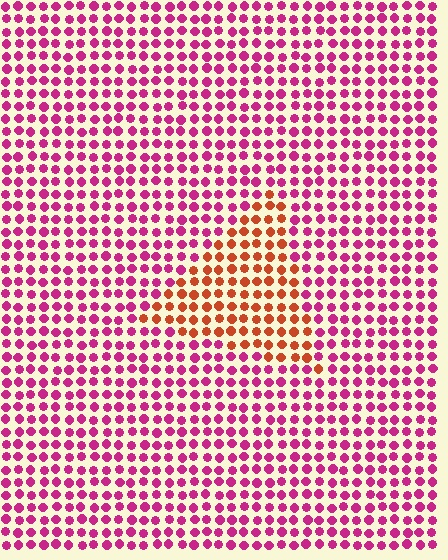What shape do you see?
I see a triangle.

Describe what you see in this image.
The image is filled with small magenta elements in a uniform arrangement. A triangle-shaped region is visible where the elements are tinted to a slightly different hue, forming a subtle color boundary.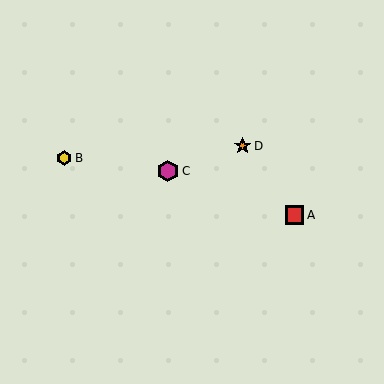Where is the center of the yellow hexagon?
The center of the yellow hexagon is at (64, 158).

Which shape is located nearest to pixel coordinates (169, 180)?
The magenta hexagon (labeled C) at (168, 171) is nearest to that location.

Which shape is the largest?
The magenta hexagon (labeled C) is the largest.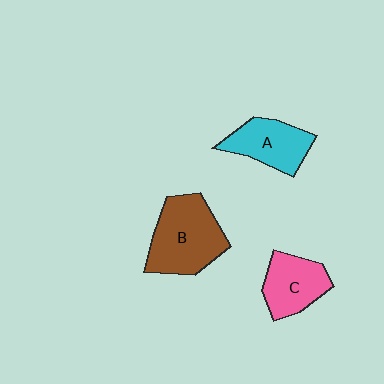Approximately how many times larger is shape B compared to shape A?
Approximately 1.4 times.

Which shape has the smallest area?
Shape C (pink).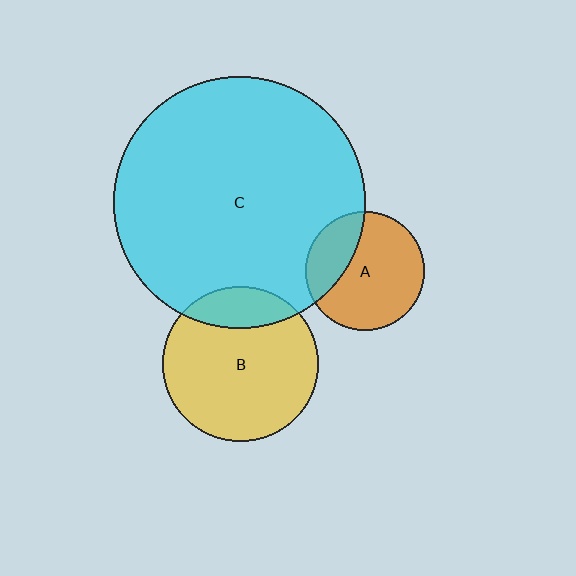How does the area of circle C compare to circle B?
Approximately 2.6 times.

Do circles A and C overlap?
Yes.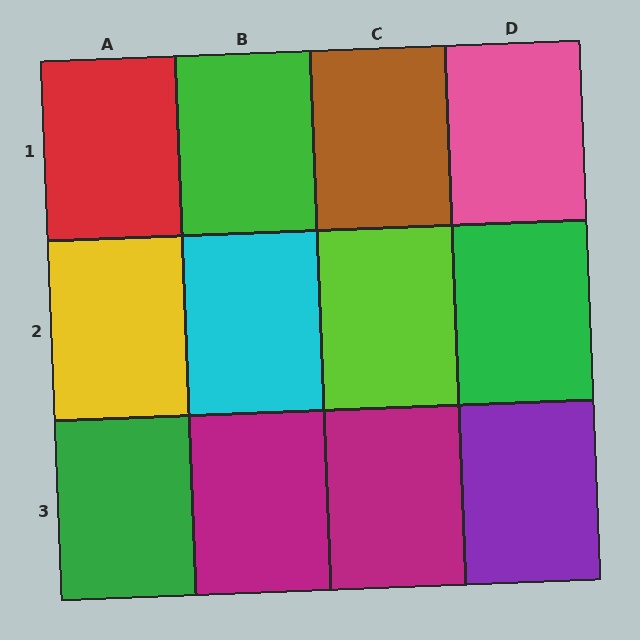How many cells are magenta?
2 cells are magenta.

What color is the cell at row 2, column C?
Lime.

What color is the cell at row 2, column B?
Cyan.